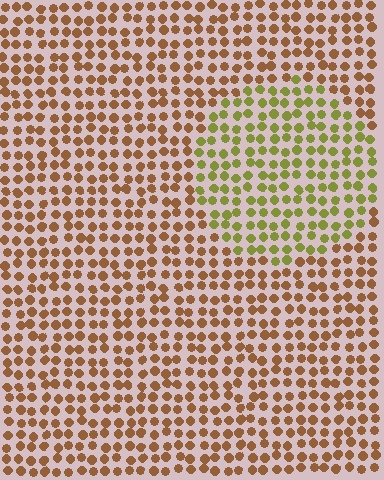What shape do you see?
I see a circle.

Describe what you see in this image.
The image is filled with small brown elements in a uniform arrangement. A circle-shaped region is visible where the elements are tinted to a slightly different hue, forming a subtle color boundary.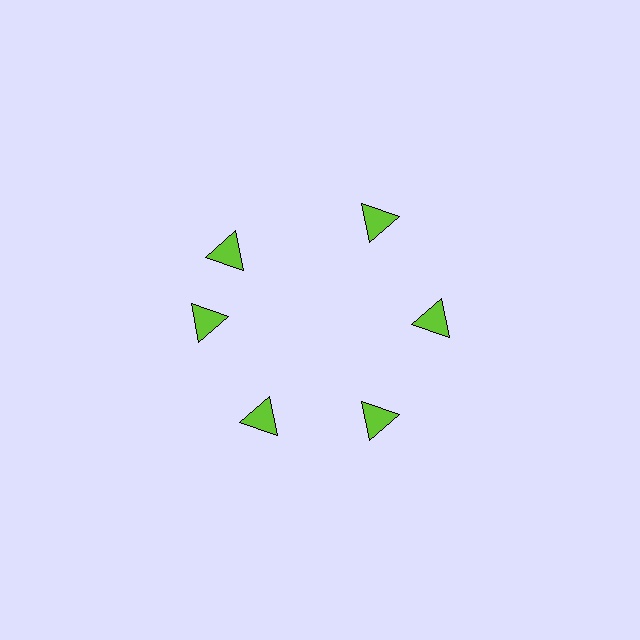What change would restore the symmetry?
The symmetry would be restored by rotating it back into even spacing with its neighbors so that all 6 triangles sit at equal angles and equal distance from the center.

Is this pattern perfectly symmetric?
No. The 6 lime triangles are arranged in a ring, but one element near the 11 o'clock position is rotated out of alignment along the ring, breaking the 6-fold rotational symmetry.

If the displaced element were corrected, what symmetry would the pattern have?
It would have 6-fold rotational symmetry — the pattern would map onto itself every 60 degrees.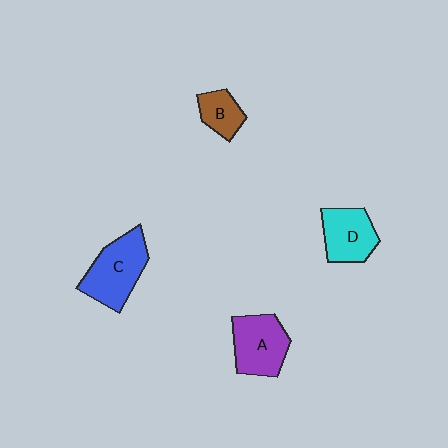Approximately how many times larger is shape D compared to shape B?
Approximately 1.6 times.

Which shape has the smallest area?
Shape B (brown).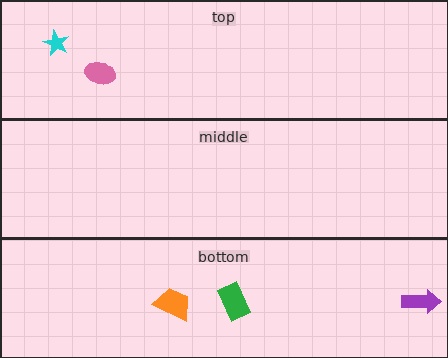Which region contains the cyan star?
The top region.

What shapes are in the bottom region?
The green rectangle, the orange trapezoid, the purple arrow.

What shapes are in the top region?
The pink ellipse, the cyan star.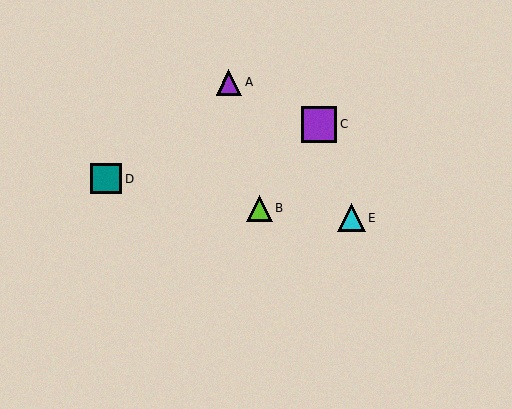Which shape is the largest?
The purple square (labeled C) is the largest.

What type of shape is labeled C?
Shape C is a purple square.